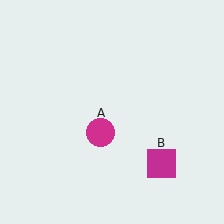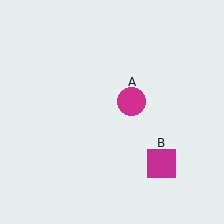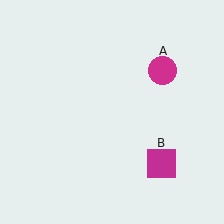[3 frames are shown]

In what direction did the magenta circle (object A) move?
The magenta circle (object A) moved up and to the right.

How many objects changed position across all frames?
1 object changed position: magenta circle (object A).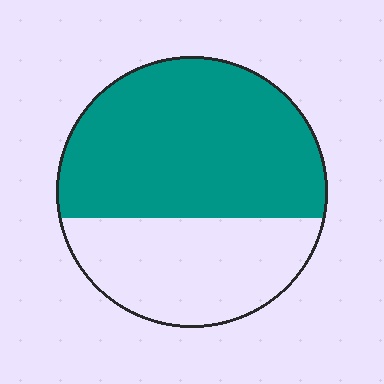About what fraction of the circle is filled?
About five eighths (5/8).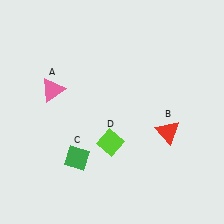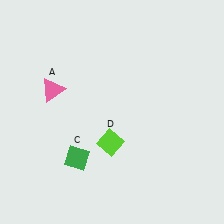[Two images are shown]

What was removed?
The red triangle (B) was removed in Image 2.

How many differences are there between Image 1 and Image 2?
There is 1 difference between the two images.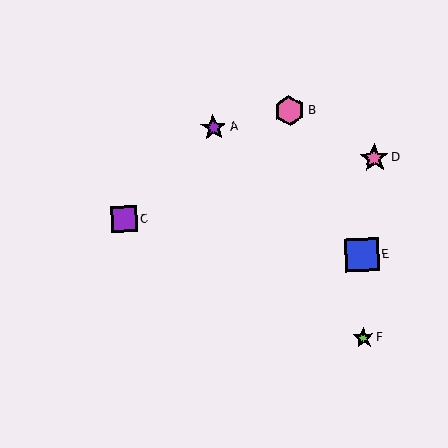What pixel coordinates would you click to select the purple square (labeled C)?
Click at (124, 219) to select the purple square C.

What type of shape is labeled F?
Shape F is a lime star.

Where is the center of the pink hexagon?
The center of the pink hexagon is at (289, 111).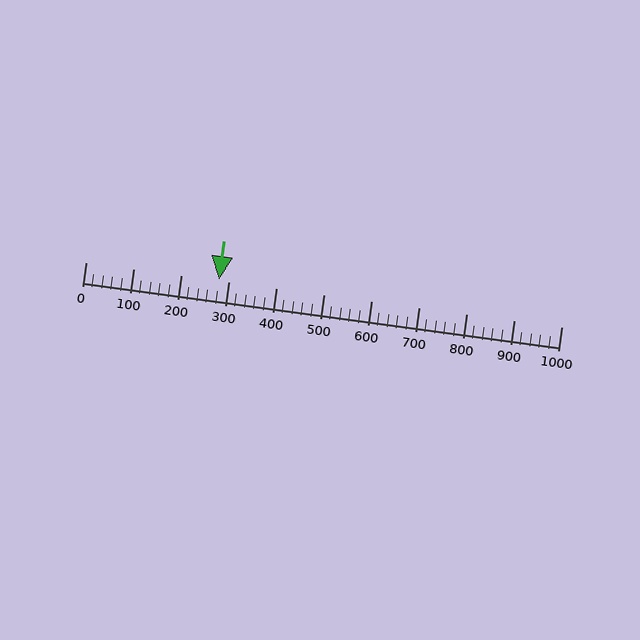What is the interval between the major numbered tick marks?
The major tick marks are spaced 100 units apart.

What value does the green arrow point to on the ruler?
The green arrow points to approximately 280.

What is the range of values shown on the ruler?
The ruler shows values from 0 to 1000.